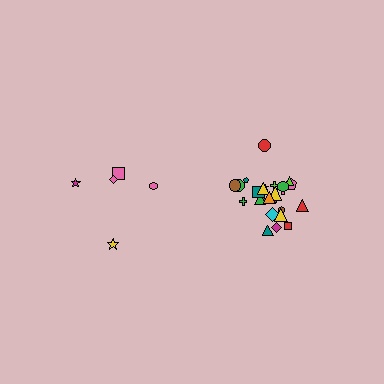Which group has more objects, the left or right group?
The right group.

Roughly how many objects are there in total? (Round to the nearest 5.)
Roughly 30 objects in total.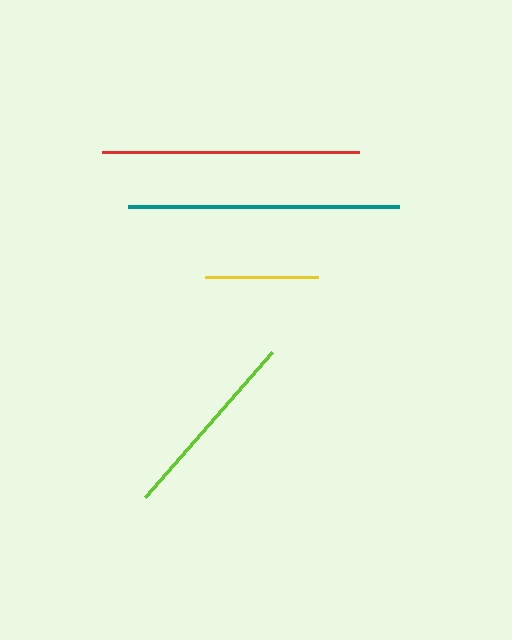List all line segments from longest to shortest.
From longest to shortest: teal, red, lime, yellow.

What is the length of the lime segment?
The lime segment is approximately 192 pixels long.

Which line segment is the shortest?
The yellow line is the shortest at approximately 112 pixels.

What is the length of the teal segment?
The teal segment is approximately 271 pixels long.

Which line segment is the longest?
The teal line is the longest at approximately 271 pixels.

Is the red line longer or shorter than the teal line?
The teal line is longer than the red line.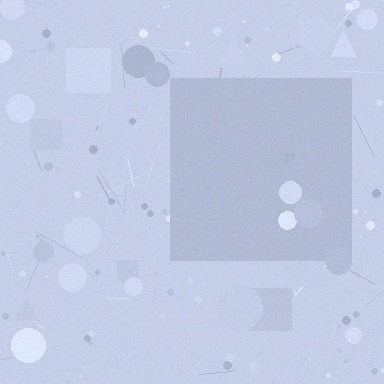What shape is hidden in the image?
A square is hidden in the image.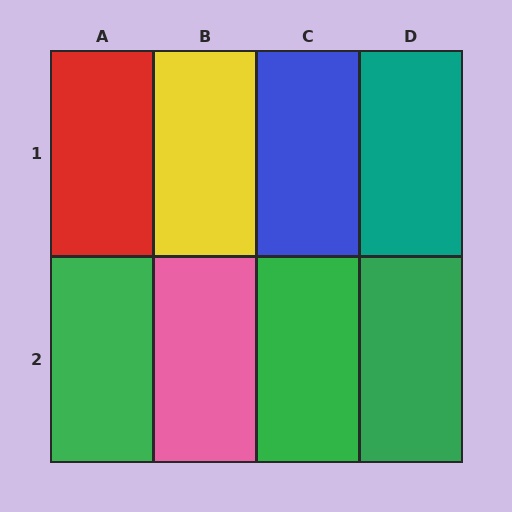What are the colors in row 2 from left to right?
Green, pink, green, green.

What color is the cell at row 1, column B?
Yellow.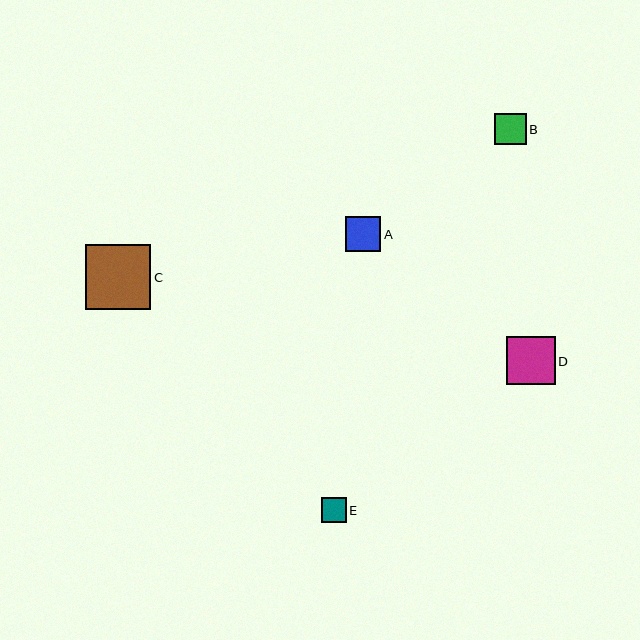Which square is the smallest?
Square E is the smallest with a size of approximately 25 pixels.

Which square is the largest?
Square C is the largest with a size of approximately 65 pixels.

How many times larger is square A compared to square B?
Square A is approximately 1.1 times the size of square B.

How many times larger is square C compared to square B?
Square C is approximately 2.1 times the size of square B.